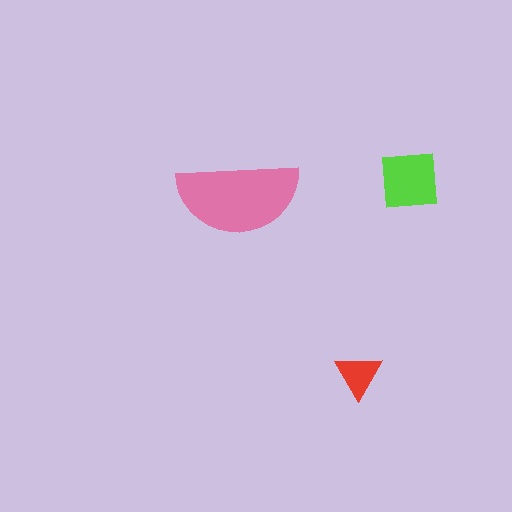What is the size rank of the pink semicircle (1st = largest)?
1st.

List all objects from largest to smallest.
The pink semicircle, the lime square, the red triangle.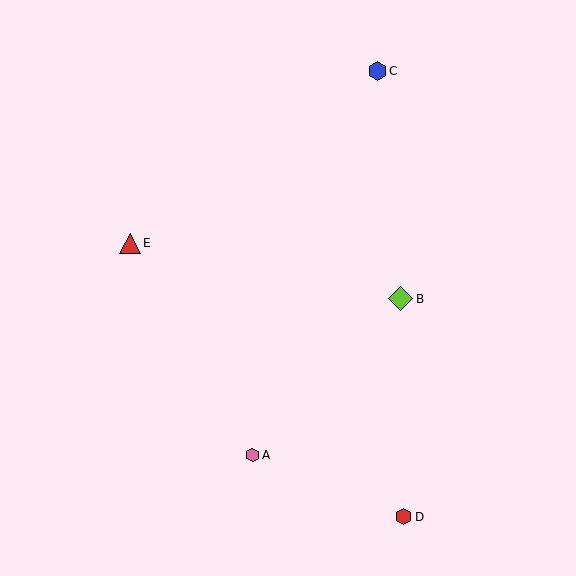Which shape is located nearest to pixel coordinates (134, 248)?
The red triangle (labeled E) at (130, 244) is nearest to that location.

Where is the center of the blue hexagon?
The center of the blue hexagon is at (377, 71).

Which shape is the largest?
The lime diamond (labeled B) is the largest.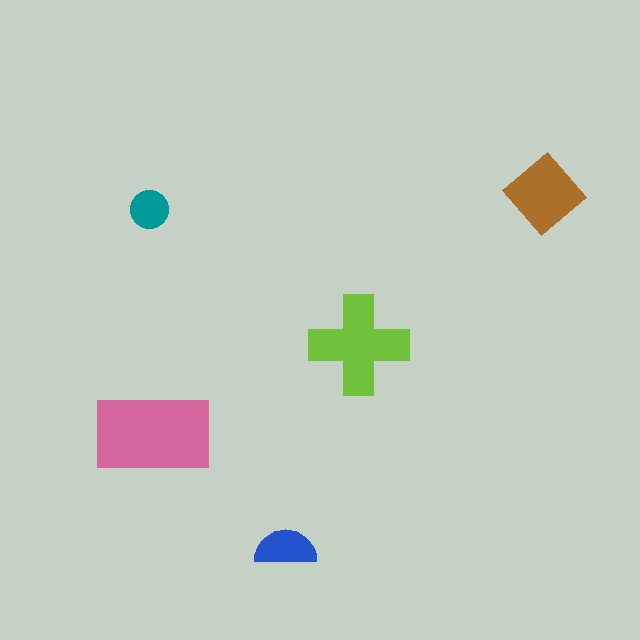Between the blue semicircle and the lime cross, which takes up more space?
The lime cross.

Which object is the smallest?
The teal circle.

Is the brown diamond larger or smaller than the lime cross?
Smaller.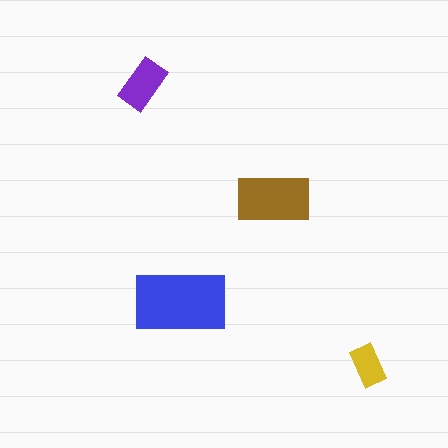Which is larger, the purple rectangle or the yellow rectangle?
The purple one.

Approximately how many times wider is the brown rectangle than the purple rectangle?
About 1.5 times wider.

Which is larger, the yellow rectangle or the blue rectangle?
The blue one.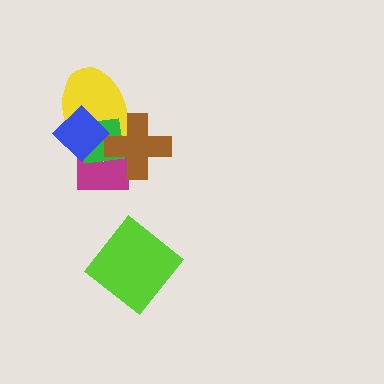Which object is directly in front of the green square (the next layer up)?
The brown cross is directly in front of the green square.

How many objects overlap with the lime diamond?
0 objects overlap with the lime diamond.